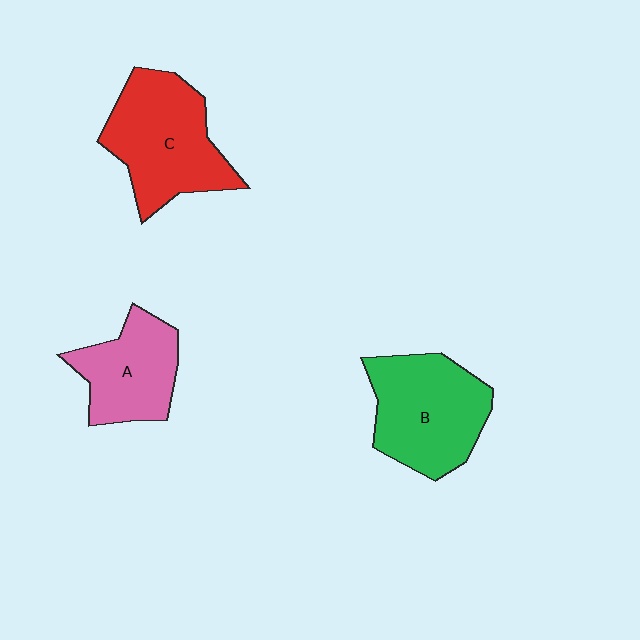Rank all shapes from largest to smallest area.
From largest to smallest: C (red), B (green), A (pink).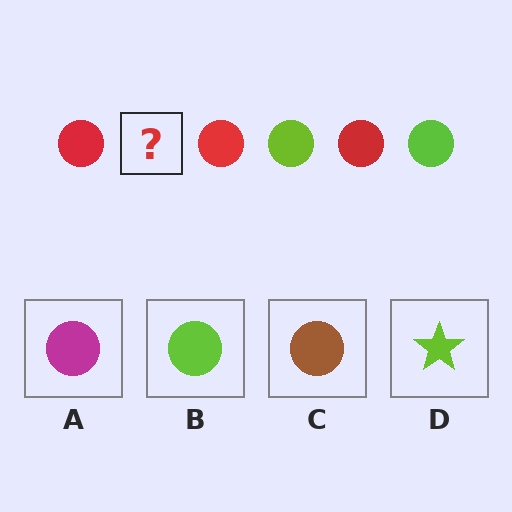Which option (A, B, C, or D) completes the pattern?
B.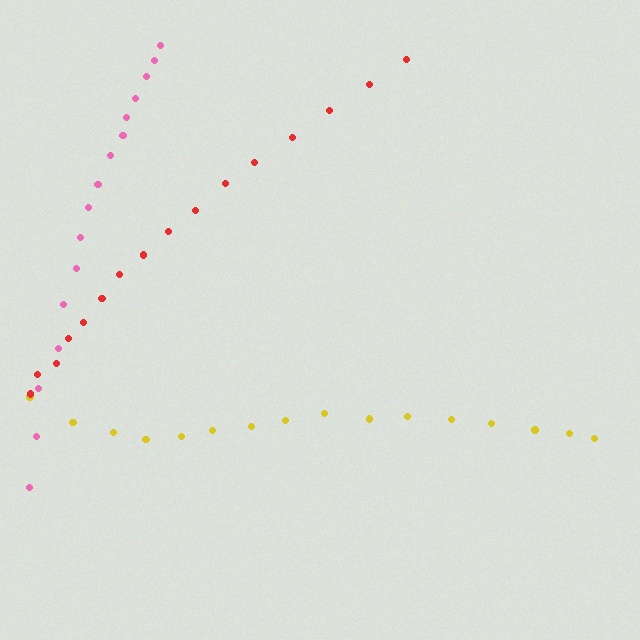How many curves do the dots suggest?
There are 3 distinct paths.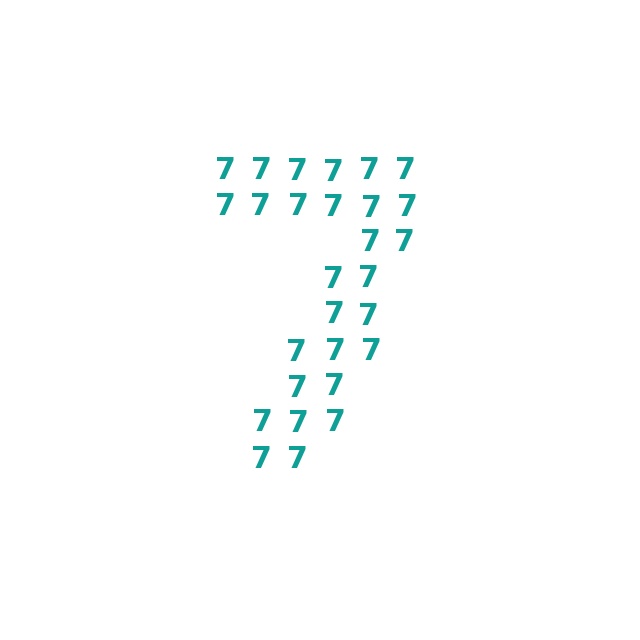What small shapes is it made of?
It is made of small digit 7's.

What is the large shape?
The large shape is the digit 7.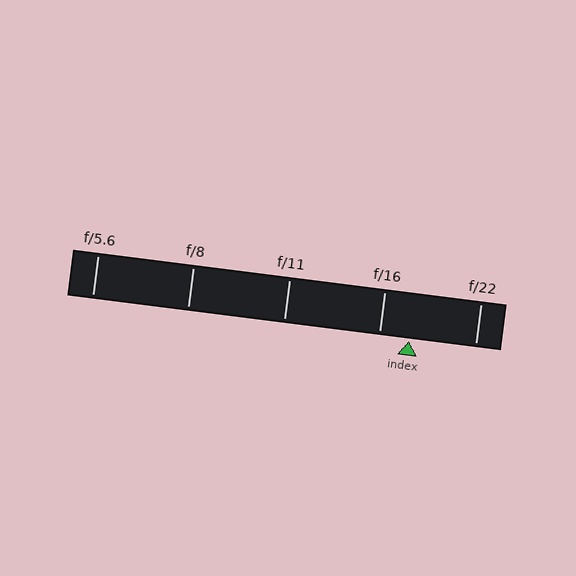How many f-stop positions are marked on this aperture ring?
There are 5 f-stop positions marked.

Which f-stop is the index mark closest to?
The index mark is closest to f/16.